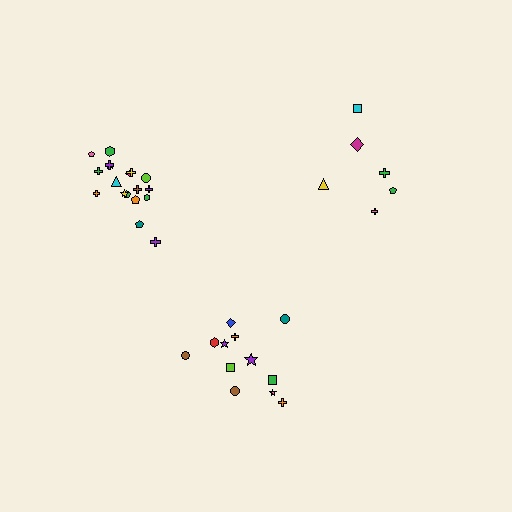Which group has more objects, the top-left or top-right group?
The top-left group.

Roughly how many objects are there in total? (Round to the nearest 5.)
Roughly 35 objects in total.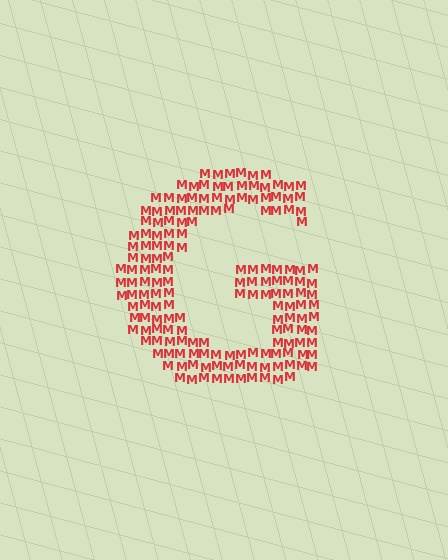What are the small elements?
The small elements are letter M's.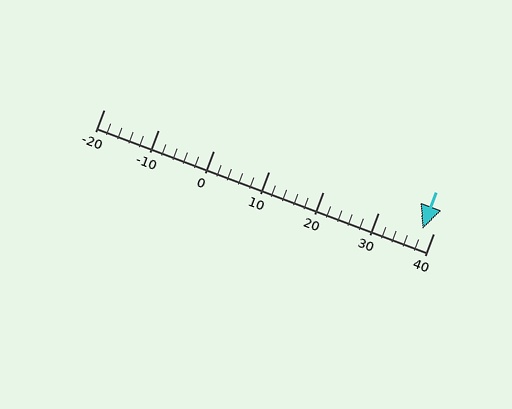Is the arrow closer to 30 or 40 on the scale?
The arrow is closer to 40.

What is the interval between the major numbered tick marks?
The major tick marks are spaced 10 units apart.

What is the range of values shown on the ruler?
The ruler shows values from -20 to 40.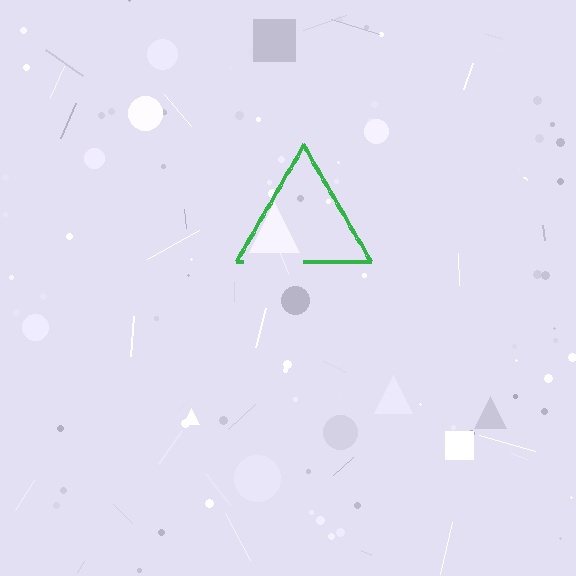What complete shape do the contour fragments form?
The contour fragments form a triangle.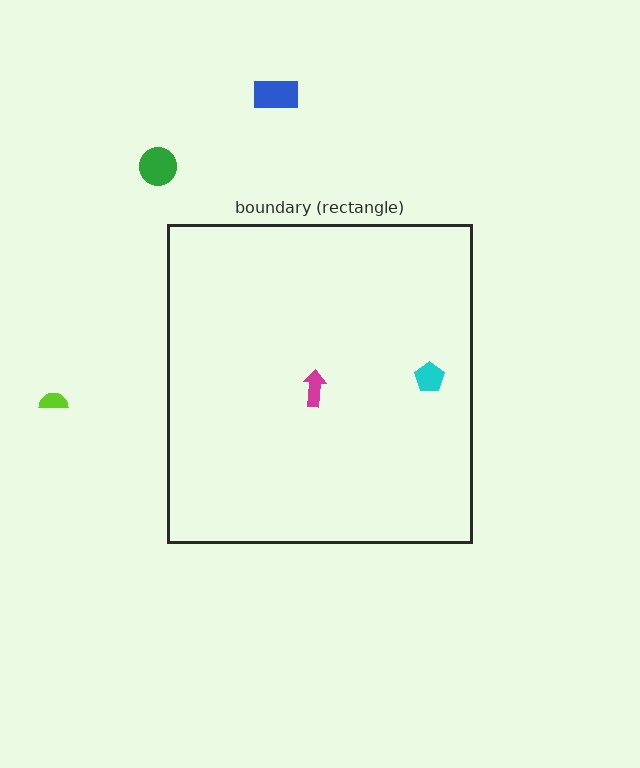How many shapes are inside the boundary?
2 inside, 3 outside.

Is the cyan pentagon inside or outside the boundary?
Inside.